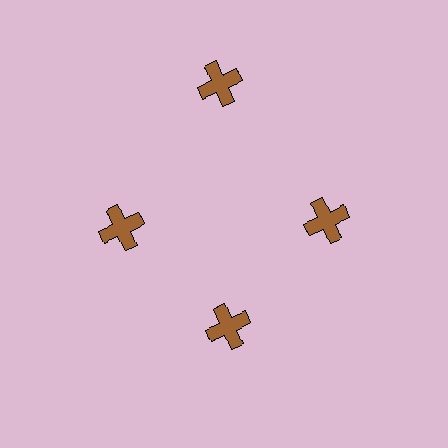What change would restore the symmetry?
The symmetry would be restored by moving it inward, back onto the ring so that all 4 crosses sit at equal angles and equal distance from the center.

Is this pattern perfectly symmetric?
No. The 4 brown crosses are arranged in a ring, but one element near the 12 o'clock position is pushed outward from the center, breaking the 4-fold rotational symmetry.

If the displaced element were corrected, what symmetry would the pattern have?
It would have 4-fold rotational symmetry — the pattern would map onto itself every 90 degrees.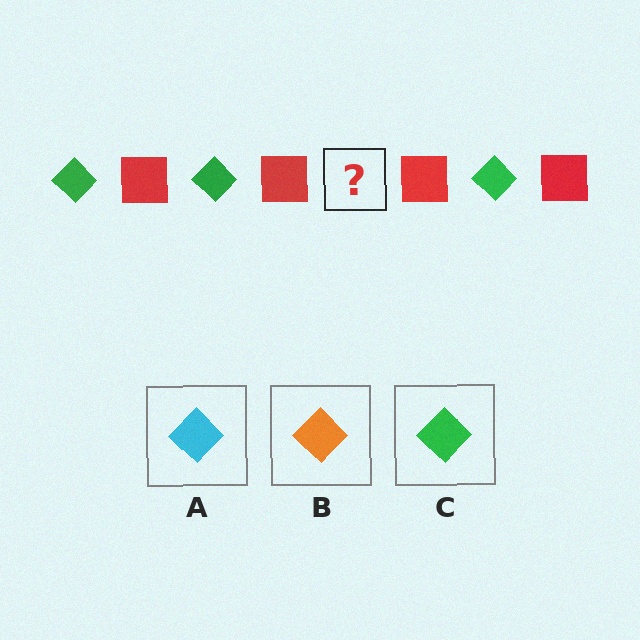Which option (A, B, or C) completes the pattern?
C.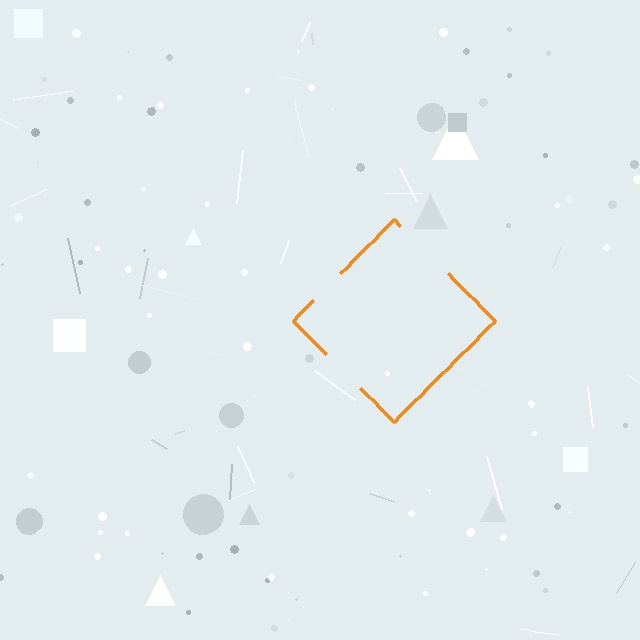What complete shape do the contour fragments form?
The contour fragments form a diamond.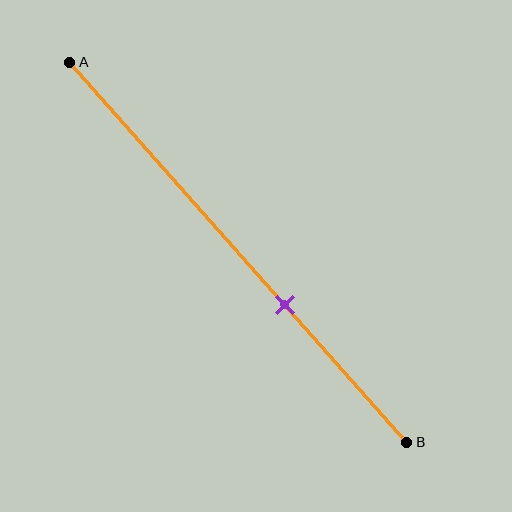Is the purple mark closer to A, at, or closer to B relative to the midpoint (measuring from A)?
The purple mark is closer to point B than the midpoint of segment AB.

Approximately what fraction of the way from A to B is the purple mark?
The purple mark is approximately 65% of the way from A to B.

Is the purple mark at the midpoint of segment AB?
No, the mark is at about 65% from A, not at the 50% midpoint.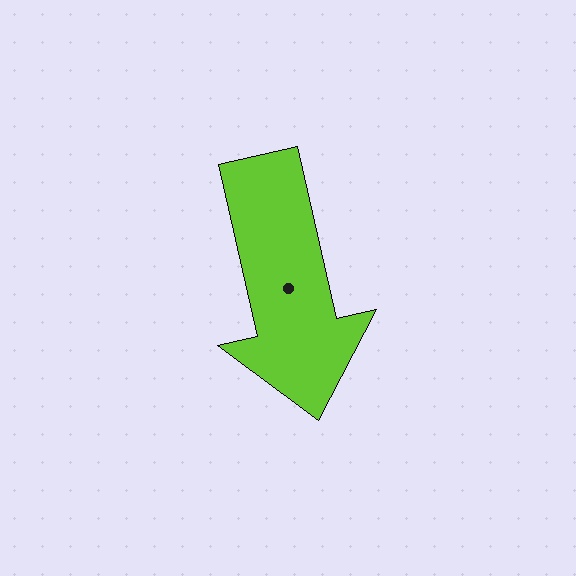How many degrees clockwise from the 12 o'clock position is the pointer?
Approximately 167 degrees.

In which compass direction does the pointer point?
South.